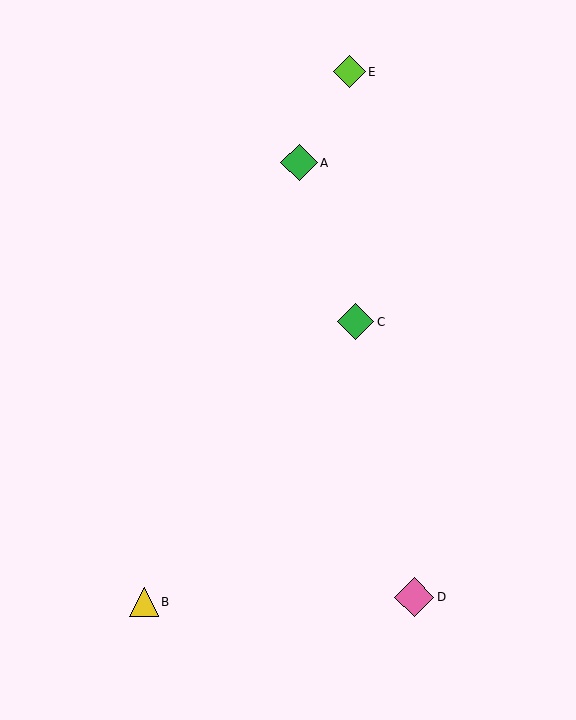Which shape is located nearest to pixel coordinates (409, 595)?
The pink diamond (labeled D) at (414, 597) is nearest to that location.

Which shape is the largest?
The pink diamond (labeled D) is the largest.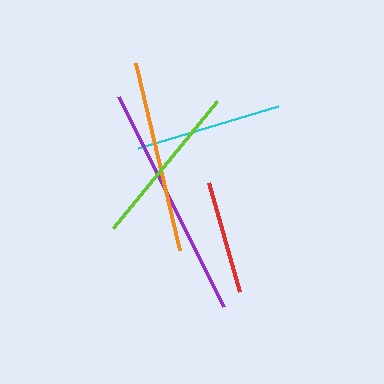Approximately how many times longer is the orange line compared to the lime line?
The orange line is approximately 1.2 times the length of the lime line.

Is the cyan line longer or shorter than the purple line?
The purple line is longer than the cyan line.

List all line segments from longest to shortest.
From longest to shortest: purple, orange, lime, cyan, red.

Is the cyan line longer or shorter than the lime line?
The lime line is longer than the cyan line.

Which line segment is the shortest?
The red line is the shortest at approximately 113 pixels.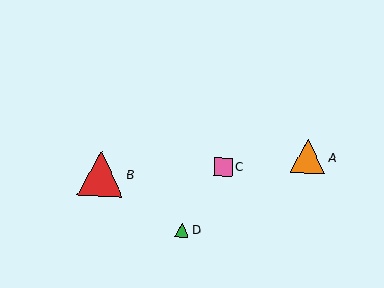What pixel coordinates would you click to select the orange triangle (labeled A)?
Click at (308, 156) to select the orange triangle A.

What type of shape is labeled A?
Shape A is an orange triangle.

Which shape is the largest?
The red triangle (labeled B) is the largest.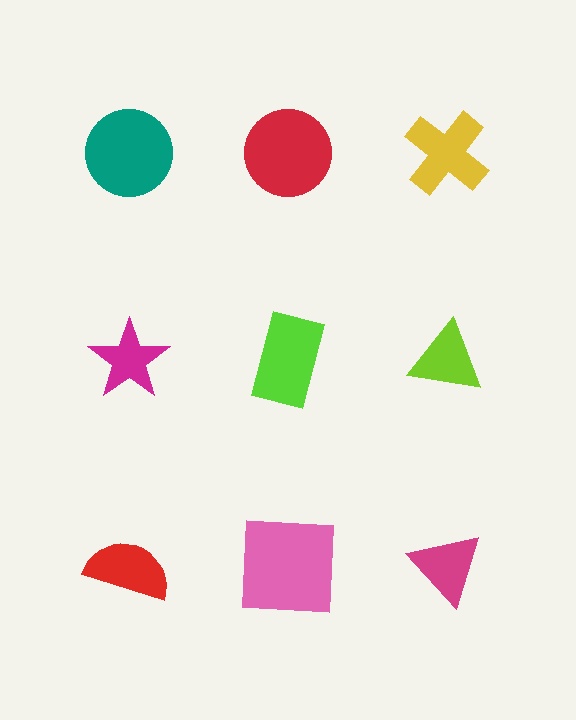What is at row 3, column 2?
A pink square.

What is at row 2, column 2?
A lime rectangle.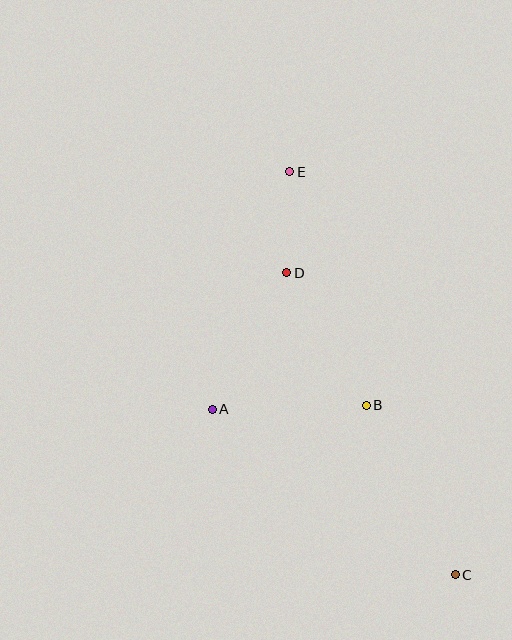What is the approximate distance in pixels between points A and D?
The distance between A and D is approximately 156 pixels.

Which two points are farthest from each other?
Points C and E are farthest from each other.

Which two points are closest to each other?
Points D and E are closest to each other.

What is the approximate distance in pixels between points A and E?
The distance between A and E is approximately 250 pixels.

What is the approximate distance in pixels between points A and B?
The distance between A and B is approximately 154 pixels.